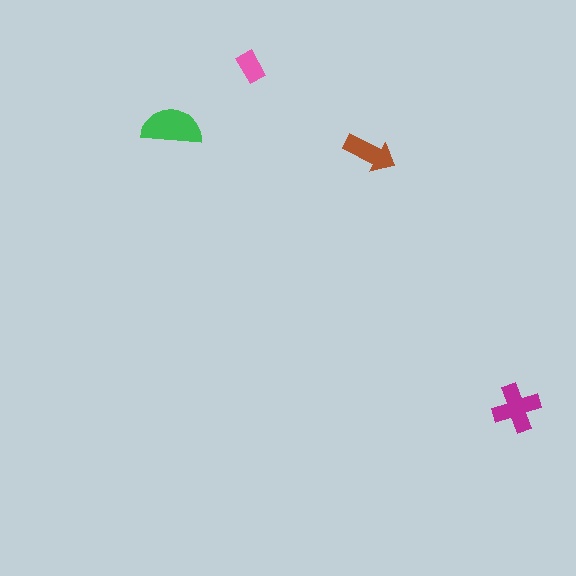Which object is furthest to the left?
The green semicircle is leftmost.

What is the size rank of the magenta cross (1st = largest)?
2nd.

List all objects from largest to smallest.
The green semicircle, the magenta cross, the brown arrow, the pink rectangle.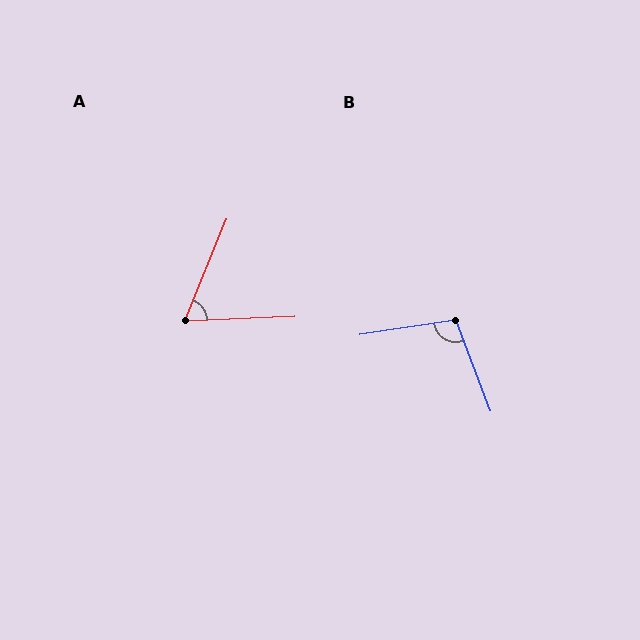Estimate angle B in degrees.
Approximately 102 degrees.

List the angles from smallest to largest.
A (65°), B (102°).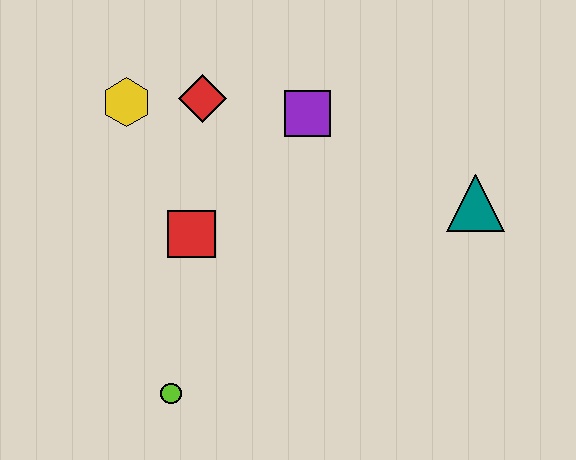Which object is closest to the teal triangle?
The purple square is closest to the teal triangle.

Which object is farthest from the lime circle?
The teal triangle is farthest from the lime circle.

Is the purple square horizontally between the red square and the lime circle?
No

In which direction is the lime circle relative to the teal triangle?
The lime circle is to the left of the teal triangle.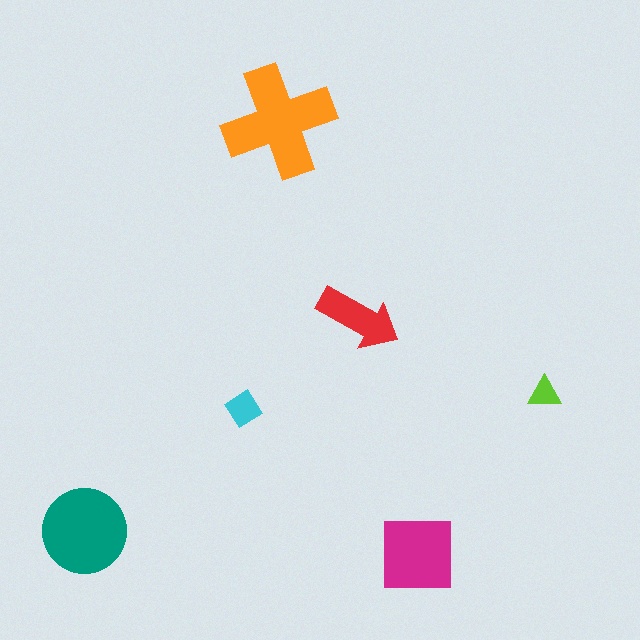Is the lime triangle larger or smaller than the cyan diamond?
Smaller.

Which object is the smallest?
The lime triangle.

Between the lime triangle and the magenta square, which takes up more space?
The magenta square.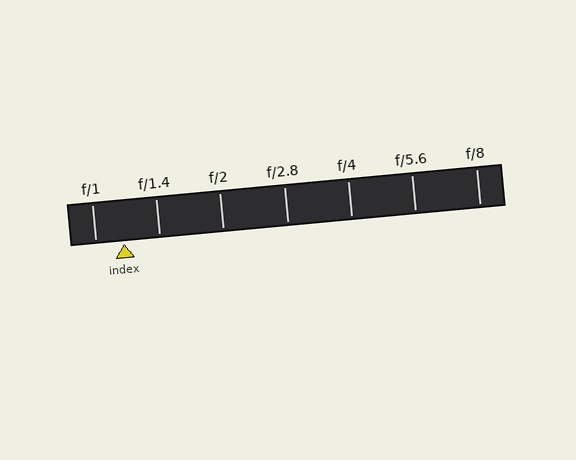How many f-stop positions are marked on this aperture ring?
There are 7 f-stop positions marked.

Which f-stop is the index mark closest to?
The index mark is closest to f/1.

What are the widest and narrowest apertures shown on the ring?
The widest aperture shown is f/1 and the narrowest is f/8.